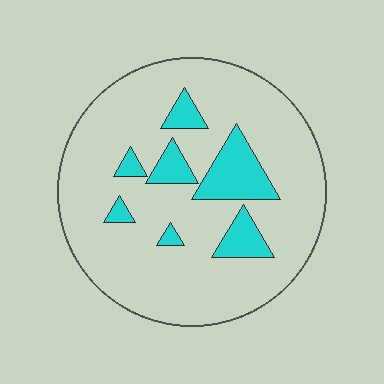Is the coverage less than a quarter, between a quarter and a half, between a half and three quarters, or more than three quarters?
Less than a quarter.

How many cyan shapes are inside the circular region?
7.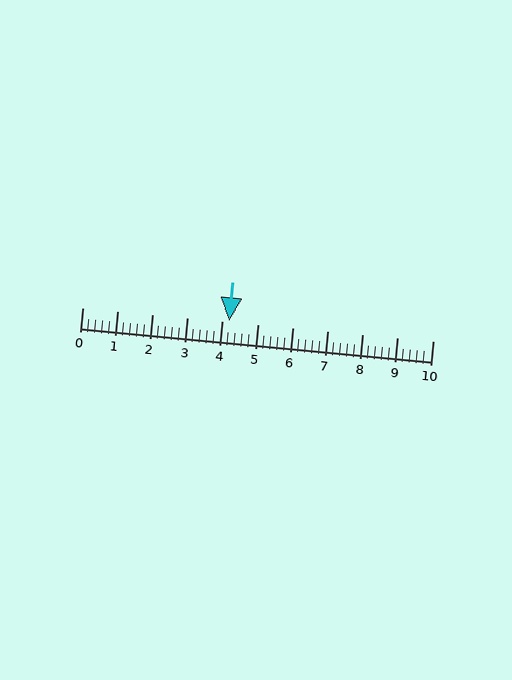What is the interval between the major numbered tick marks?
The major tick marks are spaced 1 units apart.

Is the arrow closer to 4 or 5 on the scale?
The arrow is closer to 4.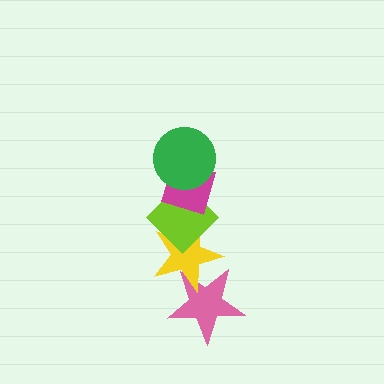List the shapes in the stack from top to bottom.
From top to bottom: the green circle, the magenta diamond, the lime diamond, the yellow star, the pink star.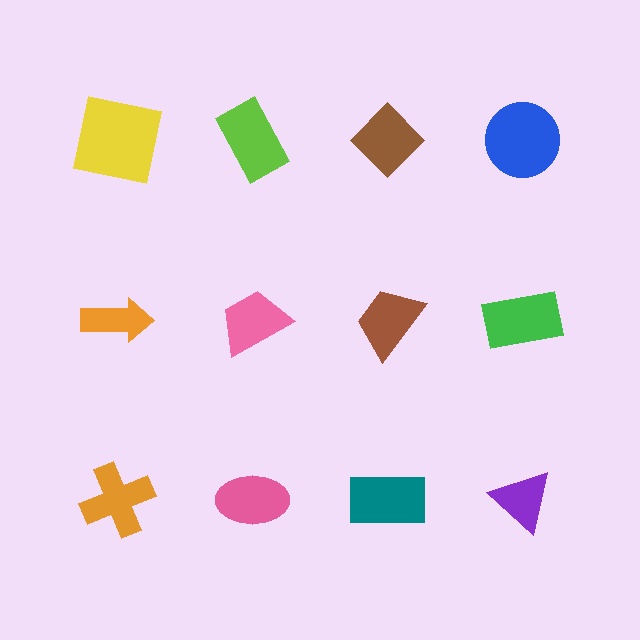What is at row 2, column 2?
A pink trapezoid.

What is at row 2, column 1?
An orange arrow.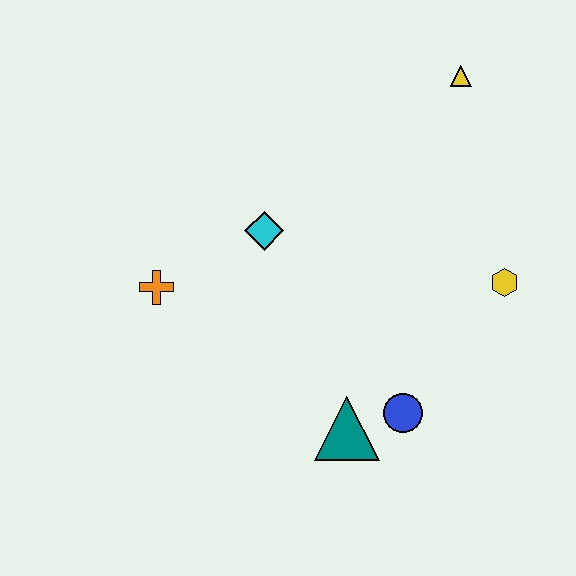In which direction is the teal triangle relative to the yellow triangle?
The teal triangle is below the yellow triangle.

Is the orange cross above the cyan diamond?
No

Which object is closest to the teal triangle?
The blue circle is closest to the teal triangle.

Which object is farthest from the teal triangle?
The yellow triangle is farthest from the teal triangle.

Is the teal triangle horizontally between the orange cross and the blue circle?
Yes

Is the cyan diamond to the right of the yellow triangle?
No